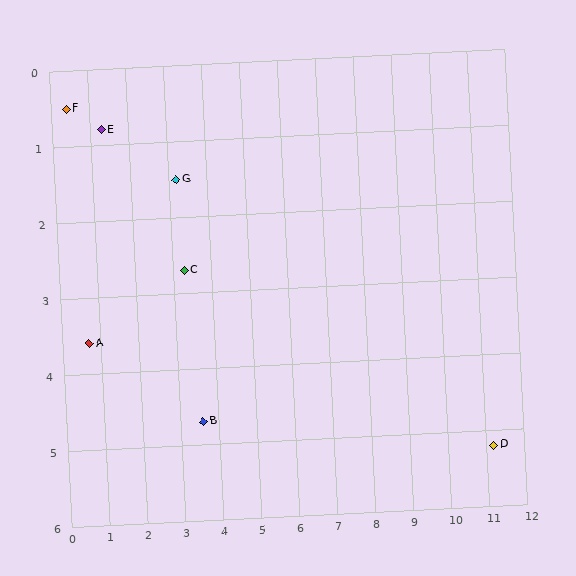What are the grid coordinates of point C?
Point C is at approximately (3.3, 2.7).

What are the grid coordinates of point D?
Point D is at approximately (11.2, 5.2).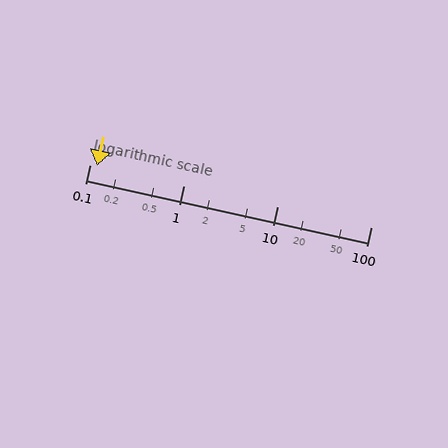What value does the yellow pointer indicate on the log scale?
The pointer indicates approximately 0.12.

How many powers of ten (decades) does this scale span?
The scale spans 3 decades, from 0.1 to 100.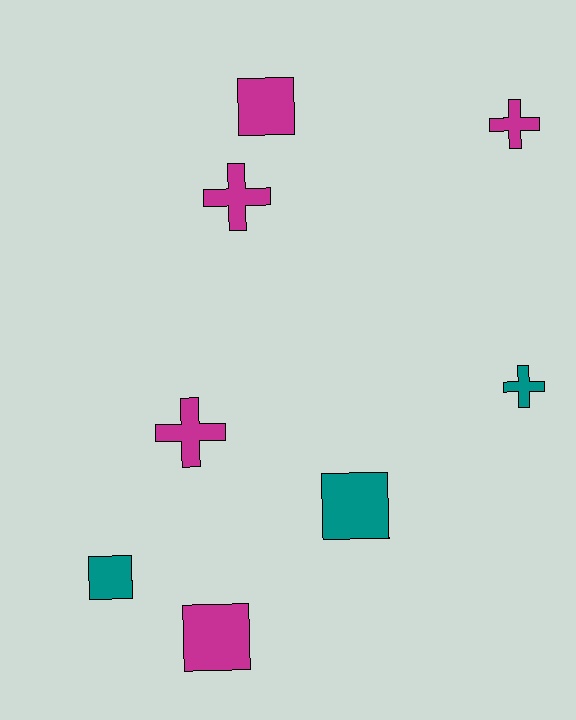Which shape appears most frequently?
Square, with 4 objects.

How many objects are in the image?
There are 8 objects.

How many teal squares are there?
There are 2 teal squares.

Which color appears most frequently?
Magenta, with 5 objects.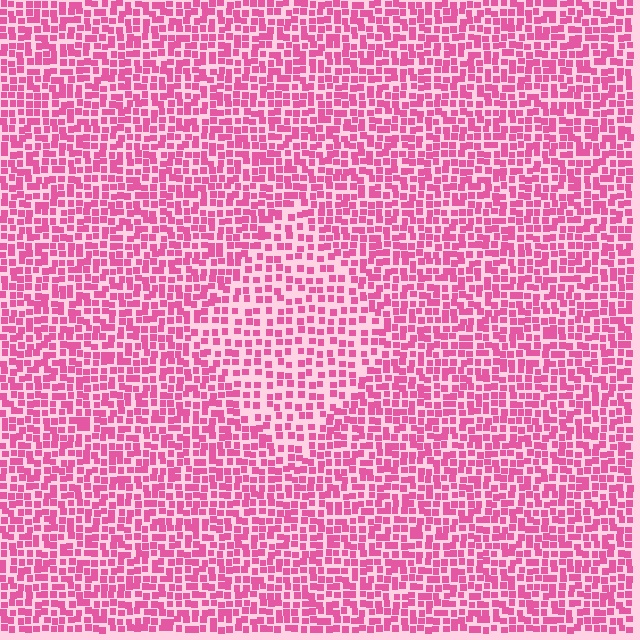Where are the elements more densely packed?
The elements are more densely packed outside the diamond boundary.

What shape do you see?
I see a diamond.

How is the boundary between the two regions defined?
The boundary is defined by a change in element density (approximately 1.6x ratio). All elements are the same color, size, and shape.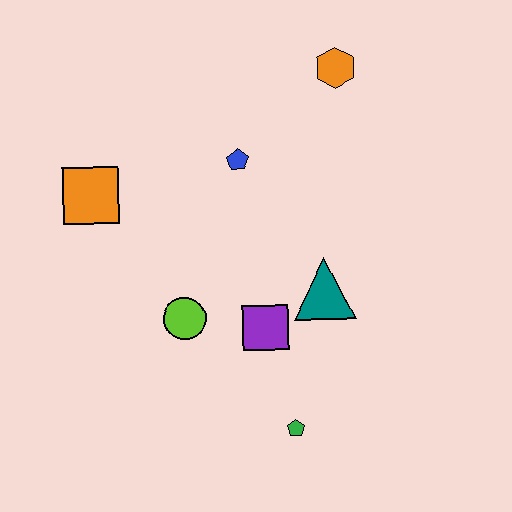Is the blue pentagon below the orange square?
No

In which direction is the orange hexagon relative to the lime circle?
The orange hexagon is above the lime circle.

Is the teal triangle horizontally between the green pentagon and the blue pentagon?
No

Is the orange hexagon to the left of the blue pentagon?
No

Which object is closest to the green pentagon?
The purple square is closest to the green pentagon.